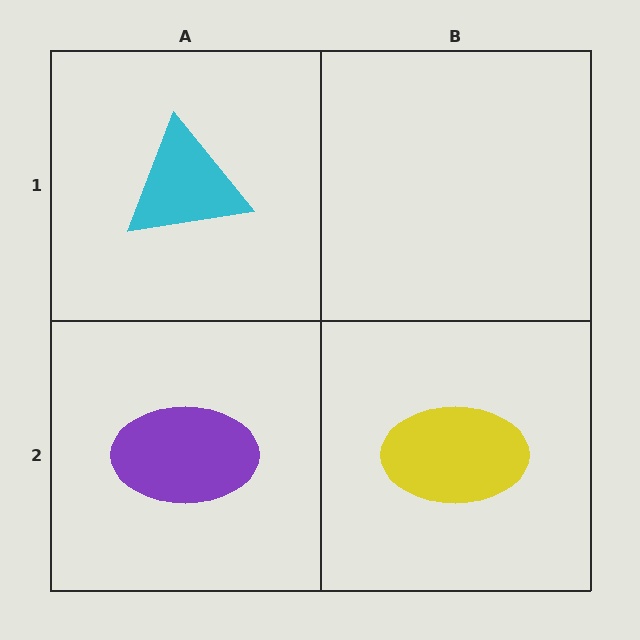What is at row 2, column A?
A purple ellipse.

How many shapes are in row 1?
1 shape.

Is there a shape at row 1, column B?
No, that cell is empty.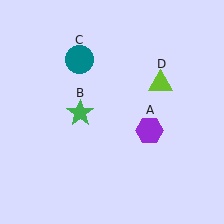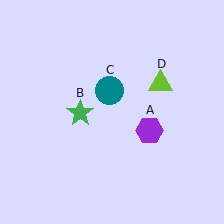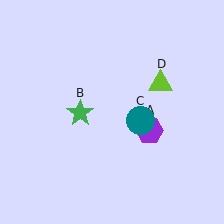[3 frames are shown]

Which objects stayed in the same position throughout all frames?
Purple hexagon (object A) and green star (object B) and lime triangle (object D) remained stationary.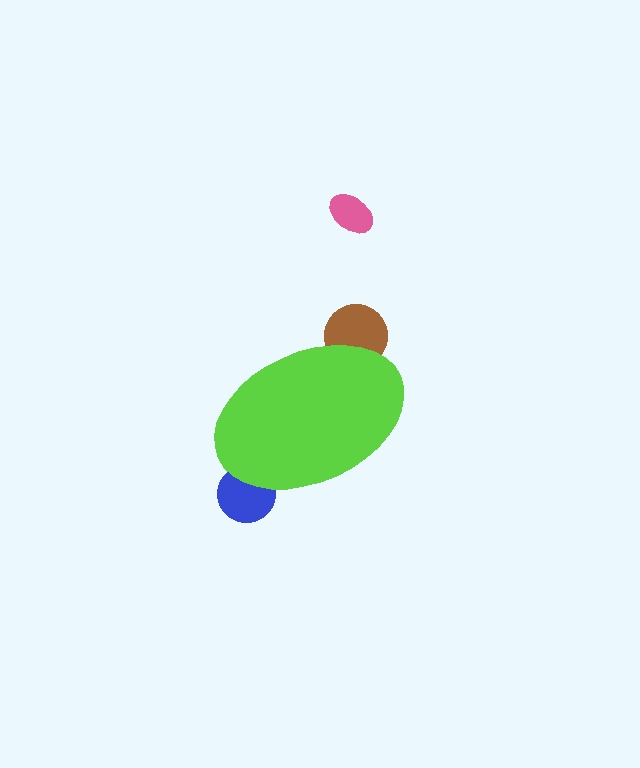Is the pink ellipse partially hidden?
No, the pink ellipse is fully visible.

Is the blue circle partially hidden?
Yes, the blue circle is partially hidden behind the lime ellipse.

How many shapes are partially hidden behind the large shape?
2 shapes are partially hidden.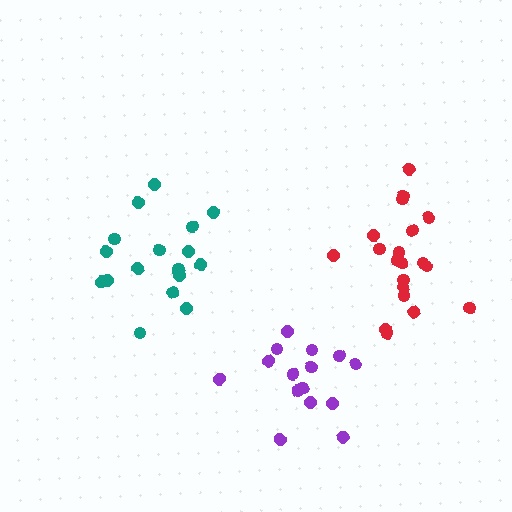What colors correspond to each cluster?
The clusters are colored: teal, red, purple.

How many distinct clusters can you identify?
There are 3 distinct clusters.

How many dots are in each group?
Group 1: 18 dots, Group 2: 20 dots, Group 3: 15 dots (53 total).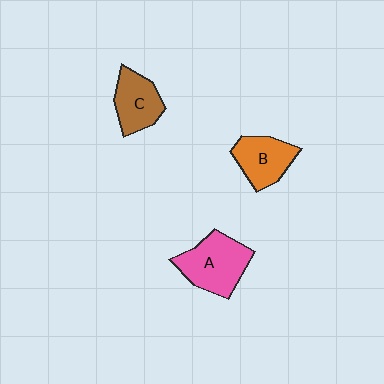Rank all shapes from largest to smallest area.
From largest to smallest: A (pink), B (orange), C (brown).